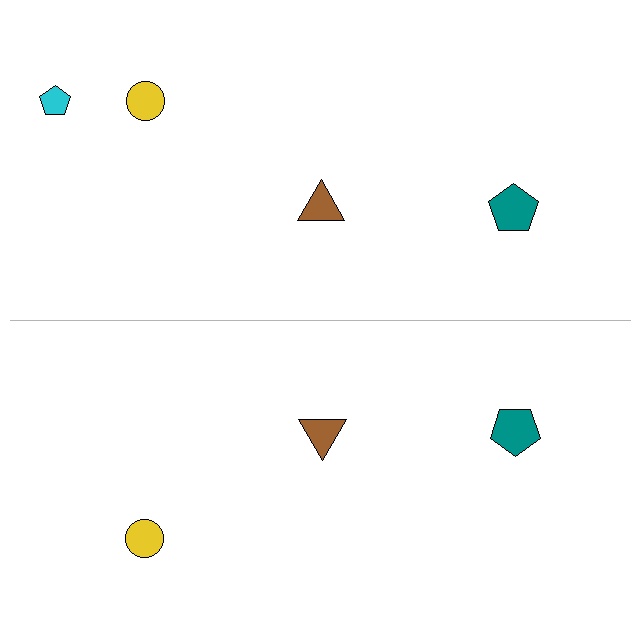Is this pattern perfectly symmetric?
No, the pattern is not perfectly symmetric. A cyan pentagon is missing from the bottom side.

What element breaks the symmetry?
A cyan pentagon is missing from the bottom side.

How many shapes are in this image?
There are 7 shapes in this image.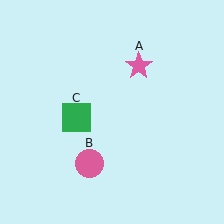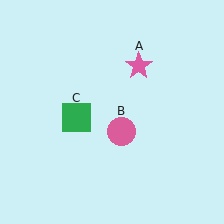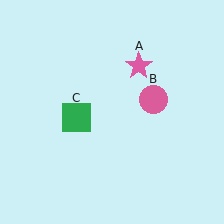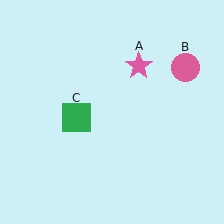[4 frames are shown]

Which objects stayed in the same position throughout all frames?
Pink star (object A) and green square (object C) remained stationary.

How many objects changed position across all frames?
1 object changed position: pink circle (object B).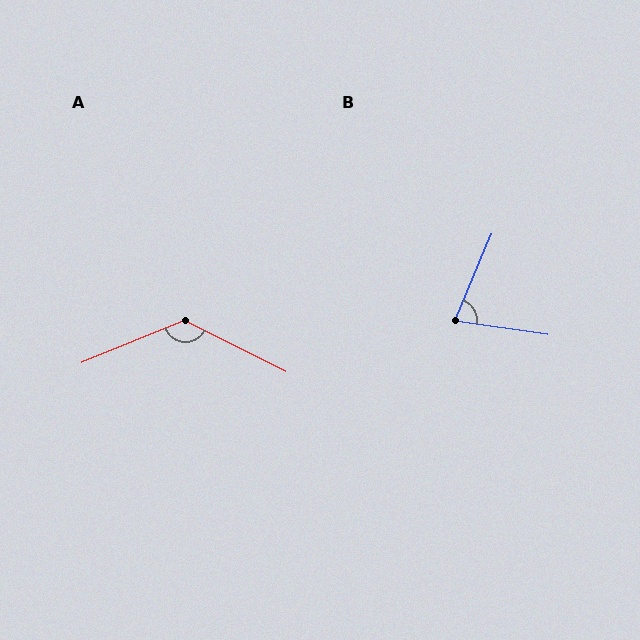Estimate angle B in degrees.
Approximately 75 degrees.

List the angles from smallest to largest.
B (75°), A (131°).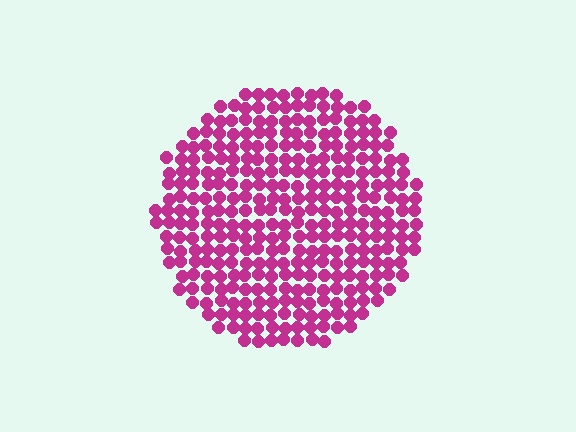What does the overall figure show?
The overall figure shows a circle.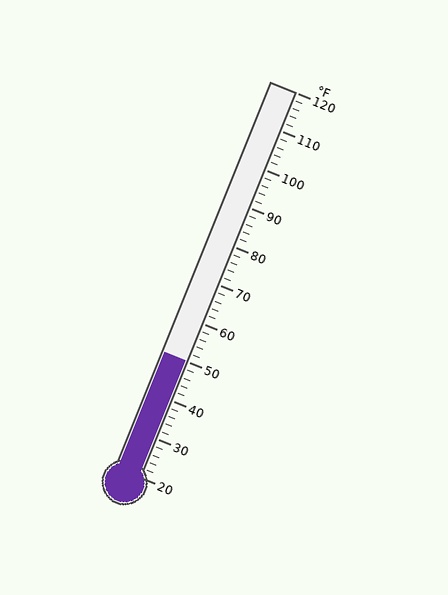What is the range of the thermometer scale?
The thermometer scale ranges from 20°F to 120°F.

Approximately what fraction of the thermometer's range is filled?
The thermometer is filled to approximately 30% of its range.